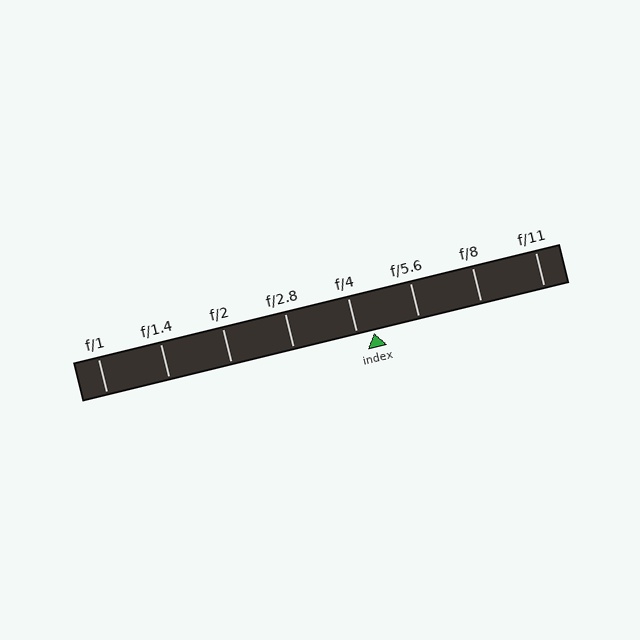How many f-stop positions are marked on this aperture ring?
There are 8 f-stop positions marked.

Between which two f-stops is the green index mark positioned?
The index mark is between f/4 and f/5.6.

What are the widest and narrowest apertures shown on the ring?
The widest aperture shown is f/1 and the narrowest is f/11.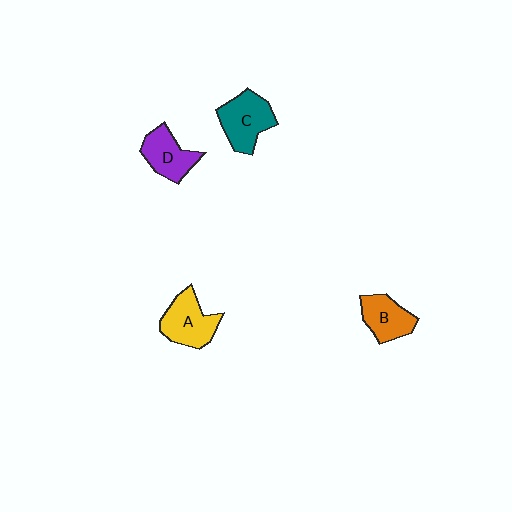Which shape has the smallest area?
Shape B (orange).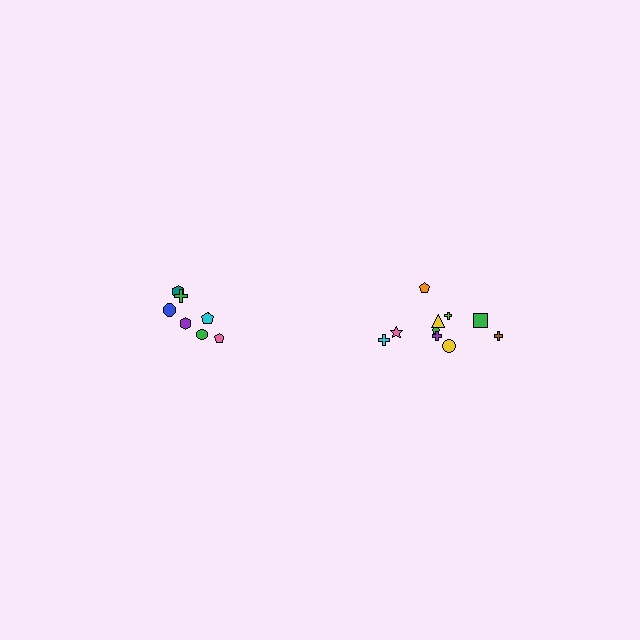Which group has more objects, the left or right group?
The right group.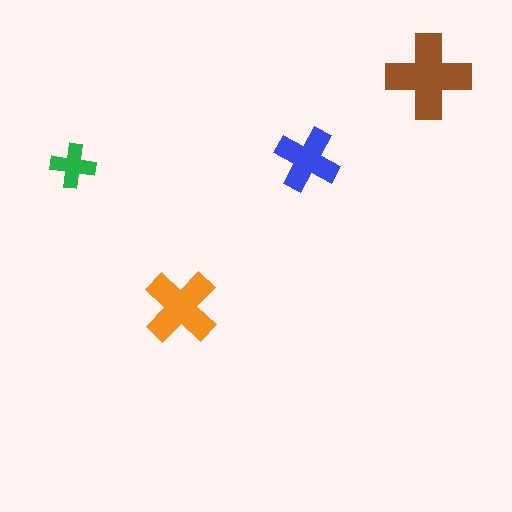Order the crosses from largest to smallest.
the brown one, the orange one, the blue one, the green one.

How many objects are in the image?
There are 4 objects in the image.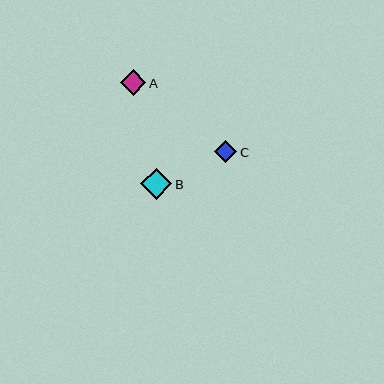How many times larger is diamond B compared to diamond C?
Diamond B is approximately 1.4 times the size of diamond C.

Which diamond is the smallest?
Diamond C is the smallest with a size of approximately 22 pixels.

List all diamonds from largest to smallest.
From largest to smallest: B, A, C.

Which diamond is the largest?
Diamond B is the largest with a size of approximately 31 pixels.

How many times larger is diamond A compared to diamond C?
Diamond A is approximately 1.1 times the size of diamond C.